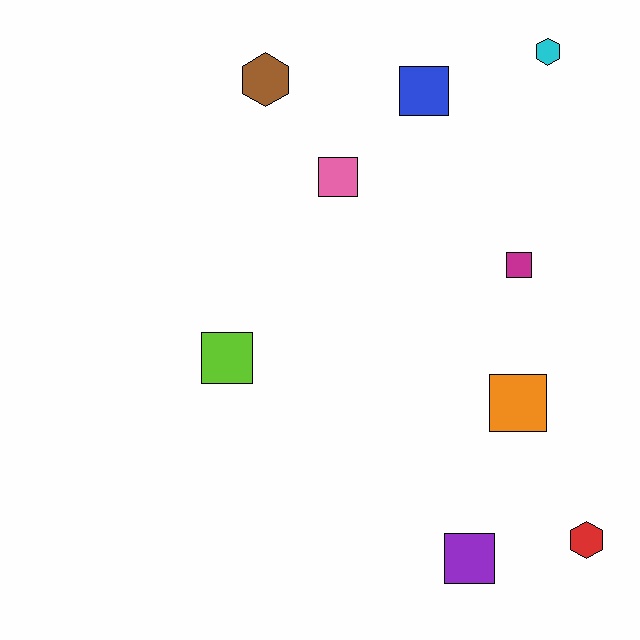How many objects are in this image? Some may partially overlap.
There are 9 objects.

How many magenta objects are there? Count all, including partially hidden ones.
There is 1 magenta object.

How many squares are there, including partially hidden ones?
There are 6 squares.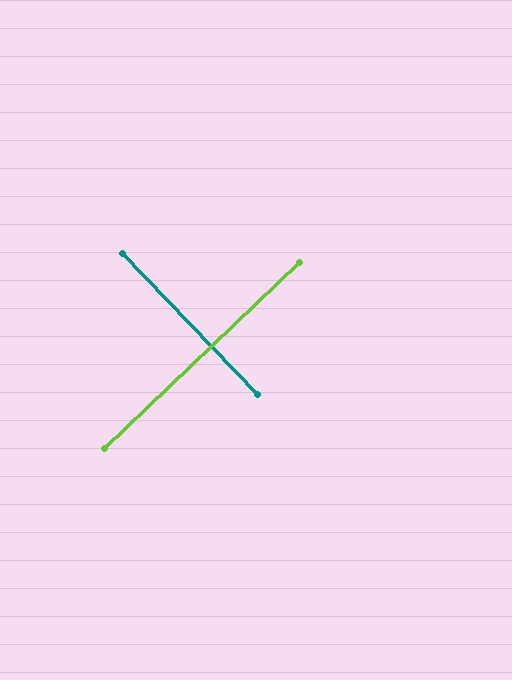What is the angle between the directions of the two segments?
Approximately 90 degrees.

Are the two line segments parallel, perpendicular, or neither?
Perpendicular — they meet at approximately 90°.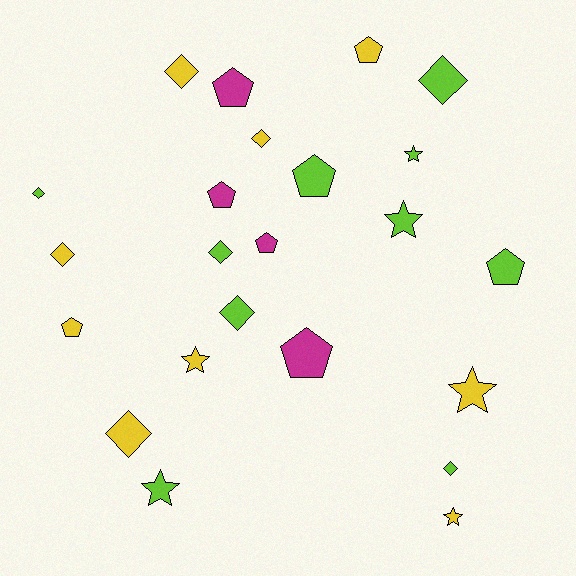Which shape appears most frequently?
Diamond, with 9 objects.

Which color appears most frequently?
Lime, with 10 objects.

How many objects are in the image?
There are 23 objects.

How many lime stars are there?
There are 3 lime stars.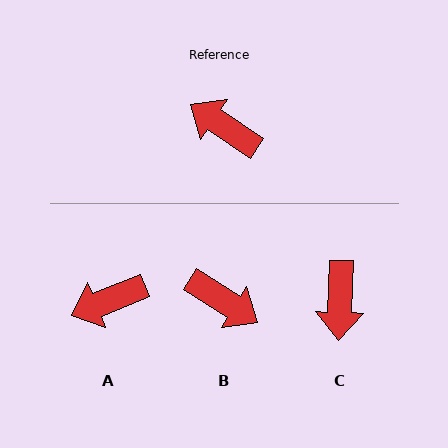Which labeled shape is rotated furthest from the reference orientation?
B, about 179 degrees away.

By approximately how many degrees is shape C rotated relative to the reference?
Approximately 122 degrees counter-clockwise.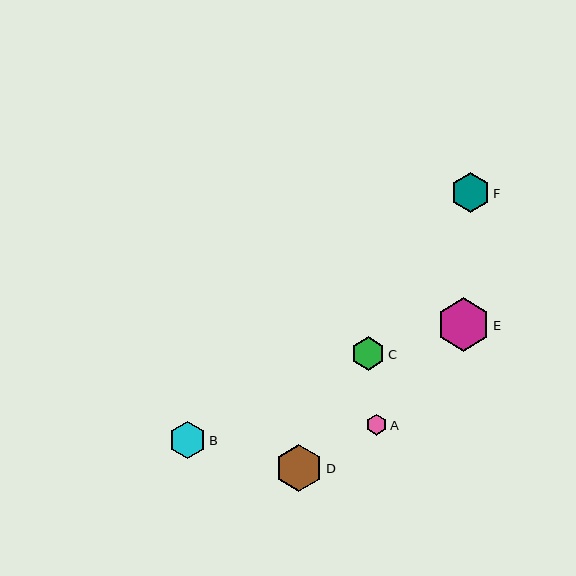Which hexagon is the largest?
Hexagon E is the largest with a size of approximately 54 pixels.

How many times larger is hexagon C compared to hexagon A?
Hexagon C is approximately 1.6 times the size of hexagon A.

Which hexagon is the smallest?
Hexagon A is the smallest with a size of approximately 21 pixels.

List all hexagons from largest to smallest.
From largest to smallest: E, D, F, B, C, A.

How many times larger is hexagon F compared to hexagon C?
Hexagon F is approximately 1.2 times the size of hexagon C.